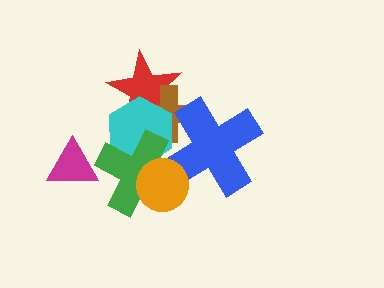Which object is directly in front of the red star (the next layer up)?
The brown cross is directly in front of the red star.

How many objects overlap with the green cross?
3 objects overlap with the green cross.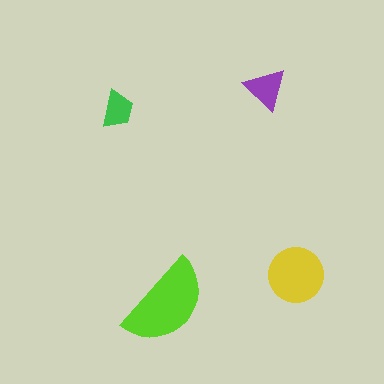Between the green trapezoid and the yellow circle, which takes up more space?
The yellow circle.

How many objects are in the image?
There are 4 objects in the image.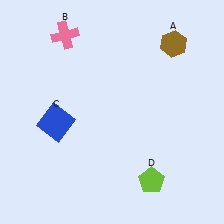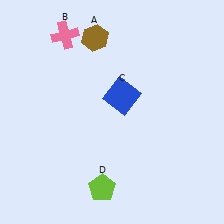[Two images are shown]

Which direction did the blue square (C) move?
The blue square (C) moved right.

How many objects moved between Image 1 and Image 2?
3 objects moved between the two images.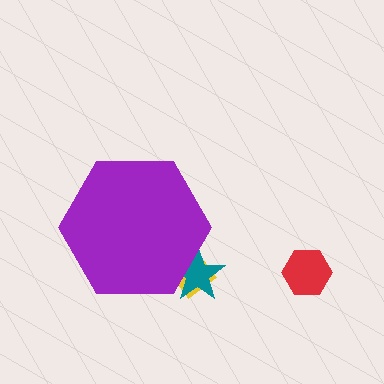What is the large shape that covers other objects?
A purple hexagon.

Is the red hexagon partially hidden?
No, the red hexagon is fully visible.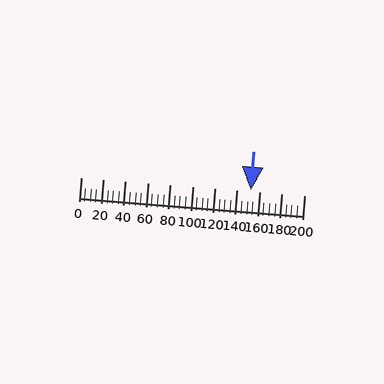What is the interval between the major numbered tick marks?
The major tick marks are spaced 20 units apart.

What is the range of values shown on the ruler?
The ruler shows values from 0 to 200.